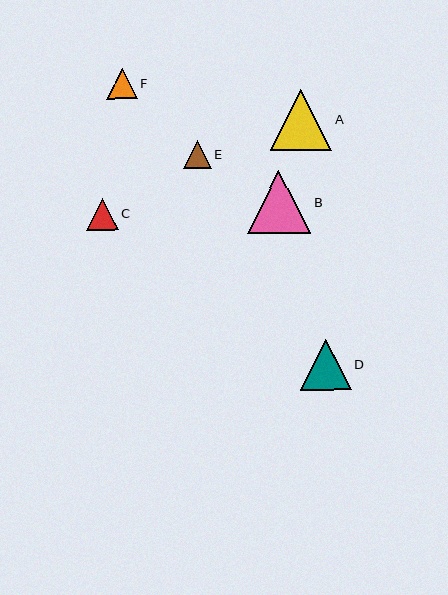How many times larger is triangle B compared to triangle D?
Triangle B is approximately 1.2 times the size of triangle D.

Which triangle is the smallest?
Triangle E is the smallest with a size of approximately 28 pixels.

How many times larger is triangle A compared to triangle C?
Triangle A is approximately 1.9 times the size of triangle C.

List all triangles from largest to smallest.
From largest to smallest: B, A, D, C, F, E.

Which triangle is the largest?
Triangle B is the largest with a size of approximately 63 pixels.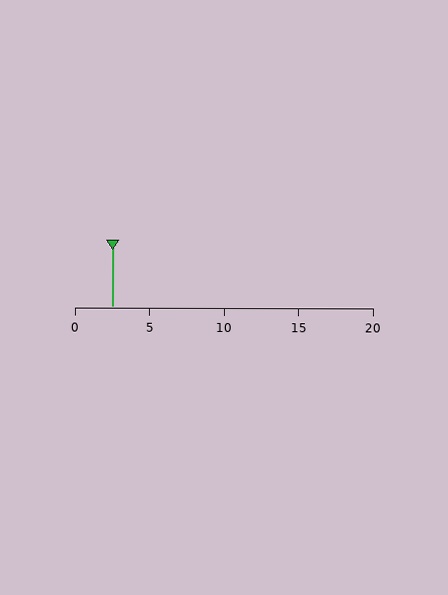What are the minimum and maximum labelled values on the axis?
The axis runs from 0 to 20.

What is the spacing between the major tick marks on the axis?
The major ticks are spaced 5 apart.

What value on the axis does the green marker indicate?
The marker indicates approximately 2.5.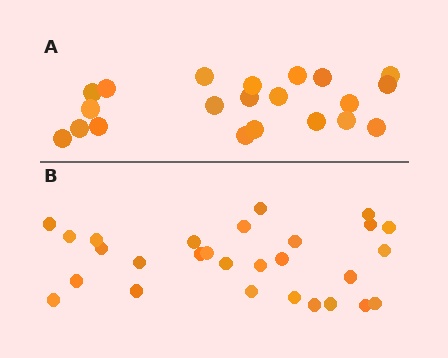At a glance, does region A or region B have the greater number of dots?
Region B (the bottom region) has more dots.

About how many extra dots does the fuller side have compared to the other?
Region B has roughly 8 or so more dots than region A.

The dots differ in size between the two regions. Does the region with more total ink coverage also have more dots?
No. Region A has more total ink coverage because its dots are larger, but region B actually contains more individual dots. Total area can be misleading — the number of items is what matters here.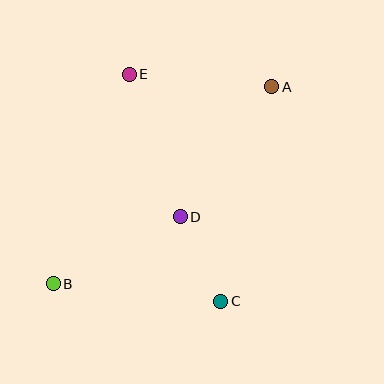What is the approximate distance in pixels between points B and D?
The distance between B and D is approximately 144 pixels.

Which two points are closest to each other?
Points C and D are closest to each other.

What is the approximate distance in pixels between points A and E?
The distance between A and E is approximately 143 pixels.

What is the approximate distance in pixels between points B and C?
The distance between B and C is approximately 169 pixels.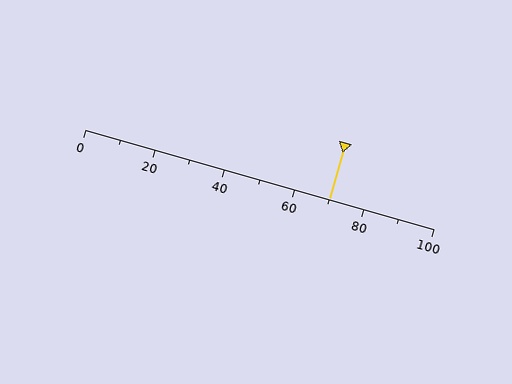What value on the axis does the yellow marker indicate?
The marker indicates approximately 70.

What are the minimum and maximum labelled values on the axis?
The axis runs from 0 to 100.